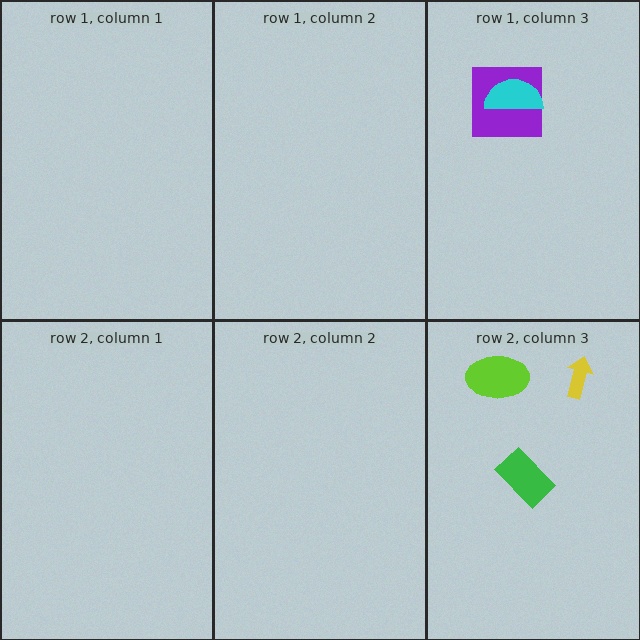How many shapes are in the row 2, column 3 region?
3.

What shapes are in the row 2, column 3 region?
The green rectangle, the lime ellipse, the yellow arrow.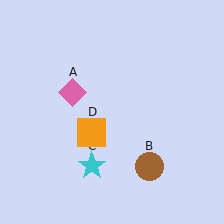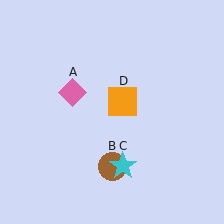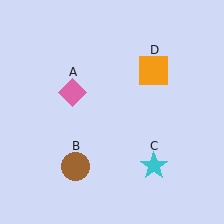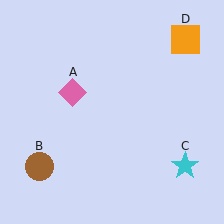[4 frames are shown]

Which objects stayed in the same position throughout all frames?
Pink diamond (object A) remained stationary.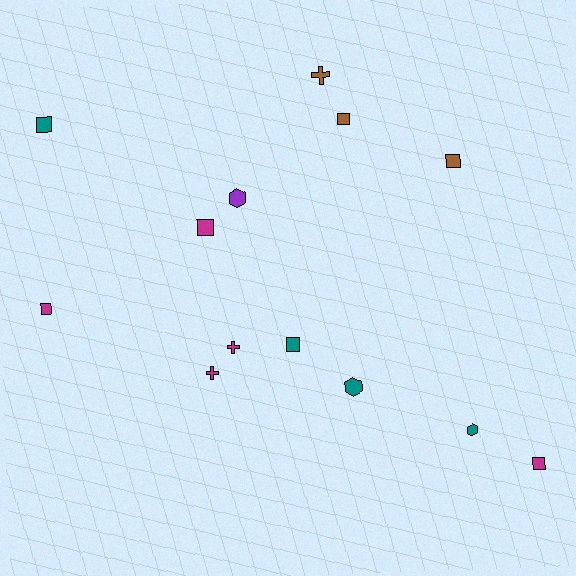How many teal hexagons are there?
There are 2 teal hexagons.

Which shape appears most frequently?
Square, with 7 objects.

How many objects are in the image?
There are 13 objects.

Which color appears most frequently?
Magenta, with 5 objects.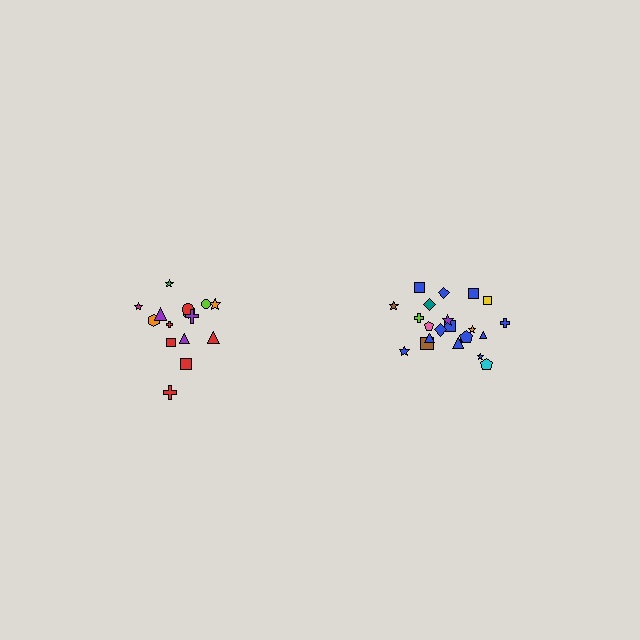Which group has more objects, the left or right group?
The right group.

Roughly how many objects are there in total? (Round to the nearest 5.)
Roughly 35 objects in total.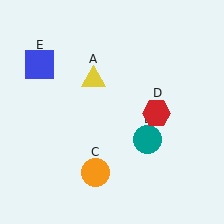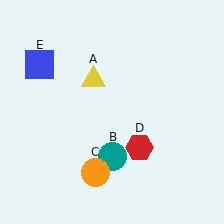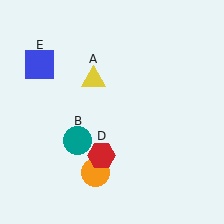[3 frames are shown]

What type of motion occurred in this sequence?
The teal circle (object B), red hexagon (object D) rotated clockwise around the center of the scene.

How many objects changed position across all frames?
2 objects changed position: teal circle (object B), red hexagon (object D).